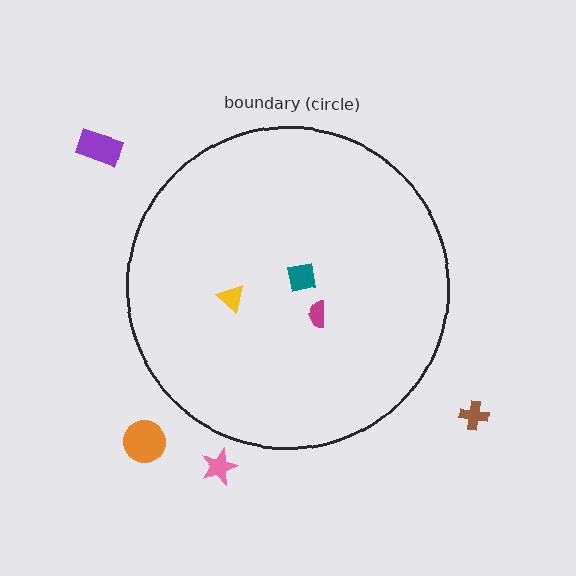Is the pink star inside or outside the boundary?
Outside.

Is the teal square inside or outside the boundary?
Inside.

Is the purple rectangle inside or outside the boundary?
Outside.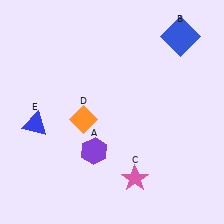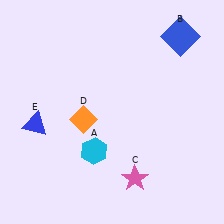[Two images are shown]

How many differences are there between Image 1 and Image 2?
There is 1 difference between the two images.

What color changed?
The hexagon (A) changed from purple in Image 1 to cyan in Image 2.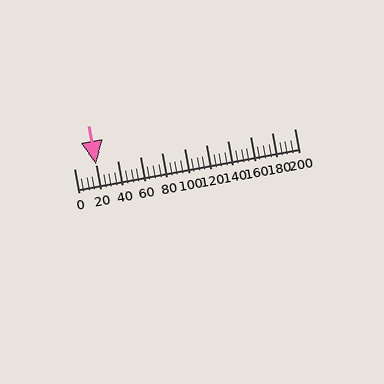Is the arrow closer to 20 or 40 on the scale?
The arrow is closer to 20.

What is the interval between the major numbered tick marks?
The major tick marks are spaced 20 units apart.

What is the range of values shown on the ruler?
The ruler shows values from 0 to 200.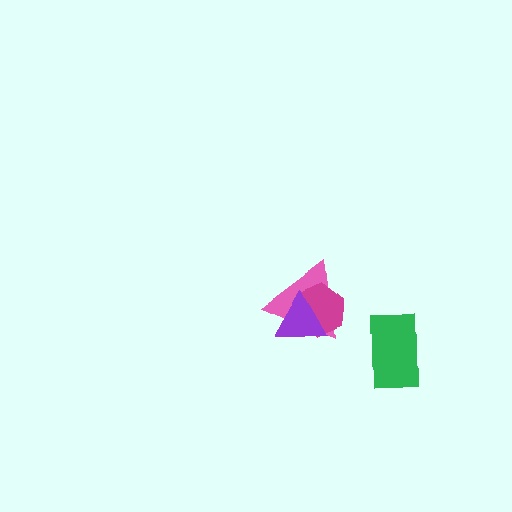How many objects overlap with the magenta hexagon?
2 objects overlap with the magenta hexagon.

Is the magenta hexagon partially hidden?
Yes, it is partially covered by another shape.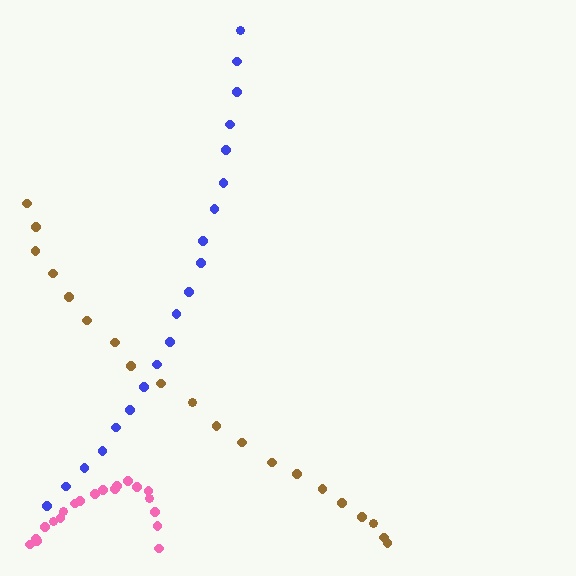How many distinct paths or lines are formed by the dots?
There are 3 distinct paths.